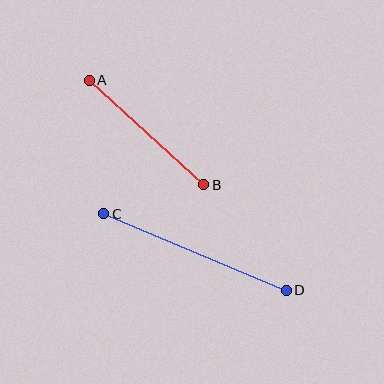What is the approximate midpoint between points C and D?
The midpoint is at approximately (195, 252) pixels.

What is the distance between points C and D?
The distance is approximately 198 pixels.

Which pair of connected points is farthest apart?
Points C and D are farthest apart.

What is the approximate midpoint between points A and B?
The midpoint is at approximately (146, 132) pixels.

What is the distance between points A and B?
The distance is approximately 155 pixels.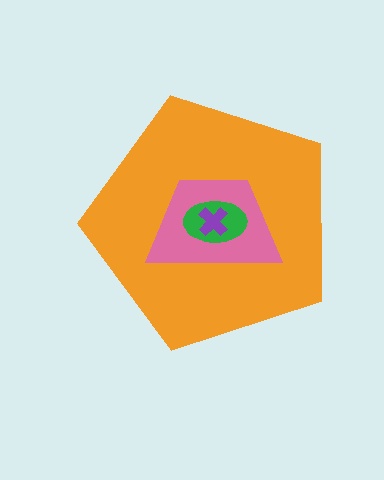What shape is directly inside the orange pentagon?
The pink trapezoid.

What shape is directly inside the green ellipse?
The purple cross.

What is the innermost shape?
The purple cross.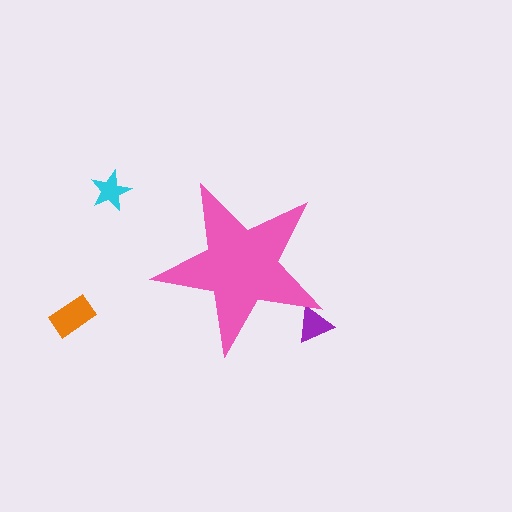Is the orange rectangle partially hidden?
No, the orange rectangle is fully visible.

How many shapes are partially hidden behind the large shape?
1 shape is partially hidden.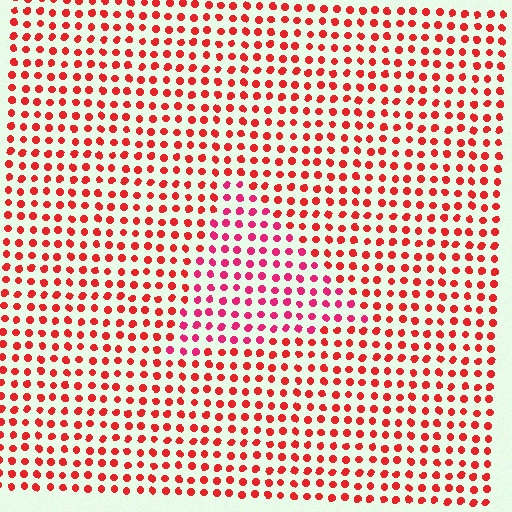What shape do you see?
I see a triangle.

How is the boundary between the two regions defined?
The boundary is defined purely by a slight shift in hue (about 25 degrees). Spacing, size, and orientation are identical on both sides.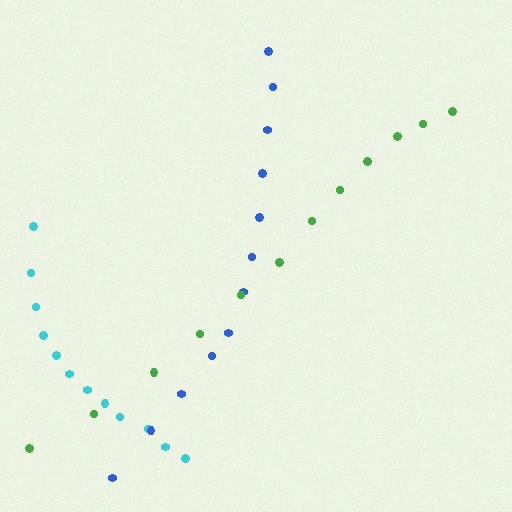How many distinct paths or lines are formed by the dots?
There are 3 distinct paths.